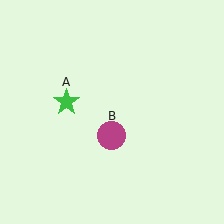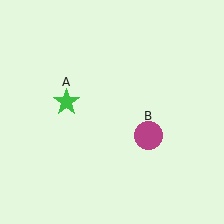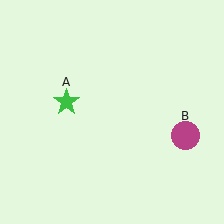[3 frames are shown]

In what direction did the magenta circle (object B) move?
The magenta circle (object B) moved right.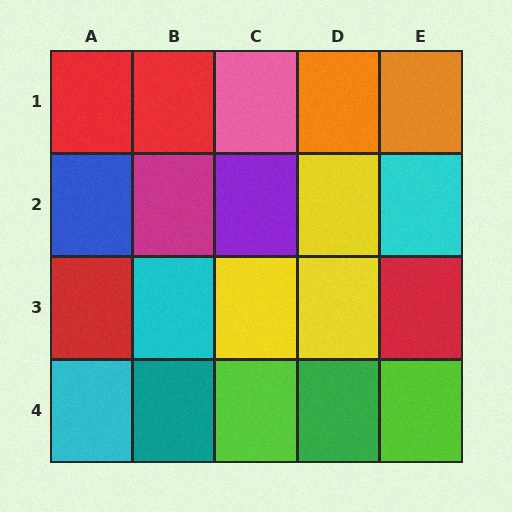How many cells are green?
1 cell is green.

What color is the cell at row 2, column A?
Blue.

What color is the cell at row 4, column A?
Cyan.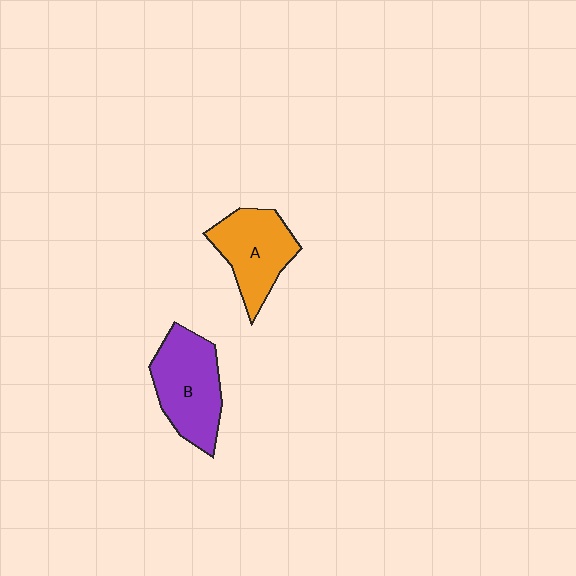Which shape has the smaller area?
Shape A (orange).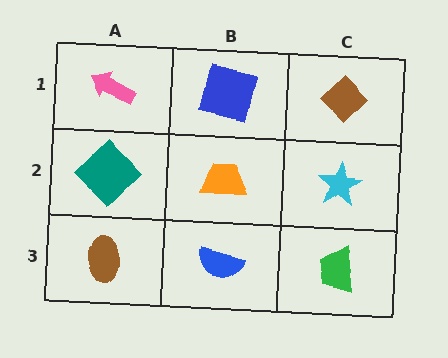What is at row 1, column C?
A brown diamond.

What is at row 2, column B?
An orange trapezoid.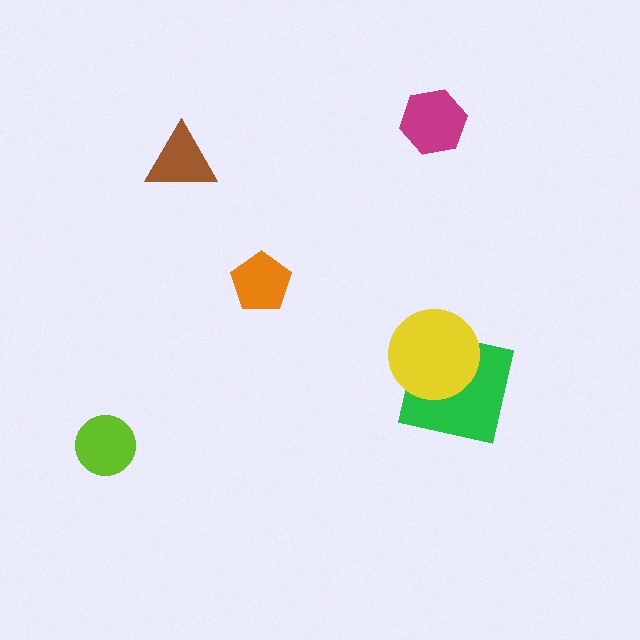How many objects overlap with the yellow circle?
1 object overlaps with the yellow circle.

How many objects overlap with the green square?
1 object overlaps with the green square.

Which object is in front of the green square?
The yellow circle is in front of the green square.